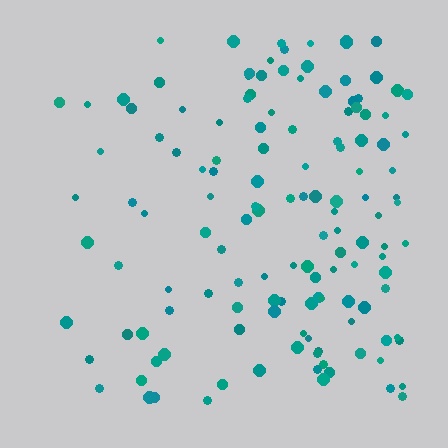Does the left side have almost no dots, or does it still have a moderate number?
Still a moderate number, just noticeably fewer than the right.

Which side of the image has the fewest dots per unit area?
The left.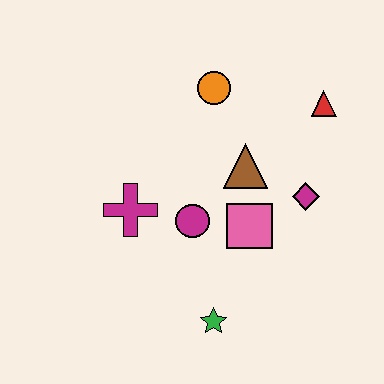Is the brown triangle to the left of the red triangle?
Yes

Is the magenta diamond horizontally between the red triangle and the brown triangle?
Yes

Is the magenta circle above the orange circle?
No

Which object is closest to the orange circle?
The brown triangle is closest to the orange circle.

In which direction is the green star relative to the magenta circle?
The green star is below the magenta circle.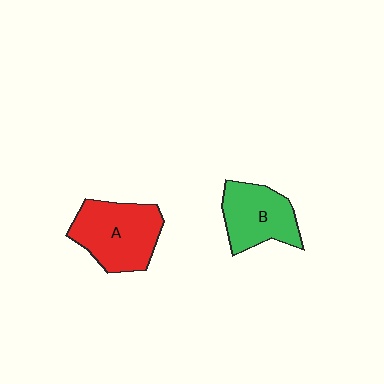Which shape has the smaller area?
Shape B (green).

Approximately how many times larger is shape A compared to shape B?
Approximately 1.2 times.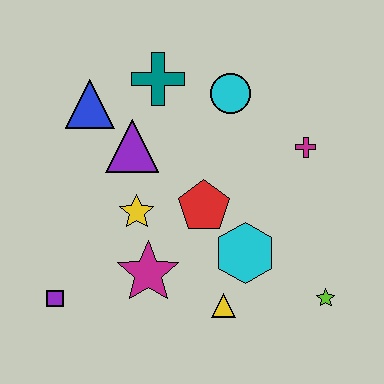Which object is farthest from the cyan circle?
The purple square is farthest from the cyan circle.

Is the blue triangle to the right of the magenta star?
No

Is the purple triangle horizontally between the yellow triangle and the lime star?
No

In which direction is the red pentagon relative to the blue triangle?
The red pentagon is to the right of the blue triangle.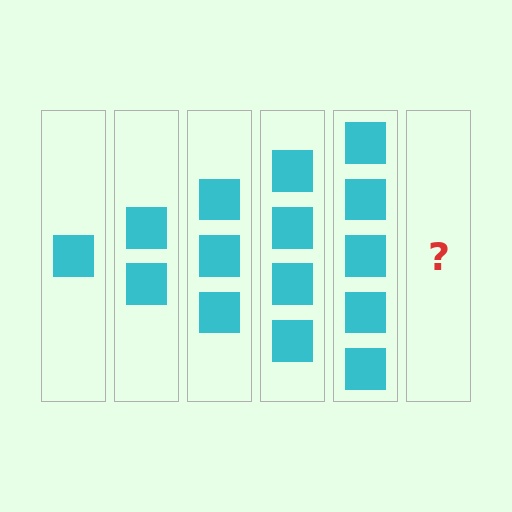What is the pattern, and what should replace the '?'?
The pattern is that each step adds one more square. The '?' should be 6 squares.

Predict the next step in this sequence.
The next step is 6 squares.